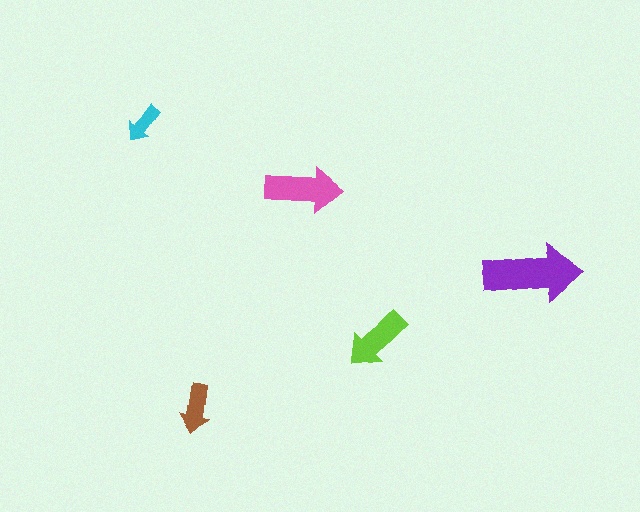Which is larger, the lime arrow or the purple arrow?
The purple one.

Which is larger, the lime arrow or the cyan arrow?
The lime one.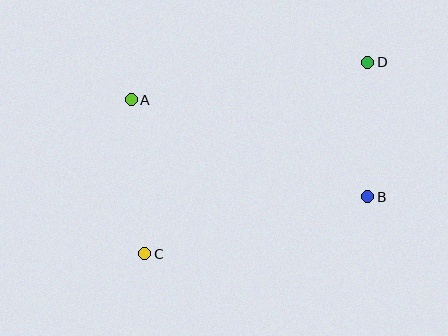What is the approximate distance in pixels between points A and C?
The distance between A and C is approximately 155 pixels.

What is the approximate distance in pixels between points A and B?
The distance between A and B is approximately 256 pixels.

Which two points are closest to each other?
Points B and D are closest to each other.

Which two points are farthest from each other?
Points C and D are farthest from each other.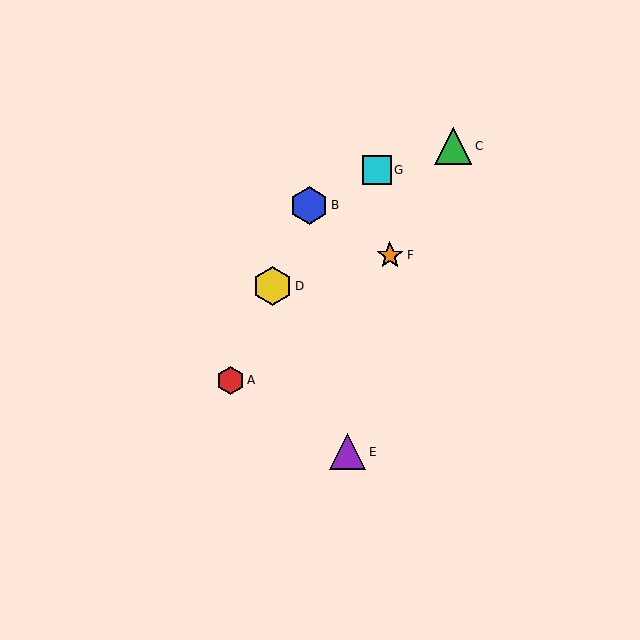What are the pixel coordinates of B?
Object B is at (309, 205).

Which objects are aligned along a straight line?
Objects A, B, D are aligned along a straight line.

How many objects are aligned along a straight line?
3 objects (A, B, D) are aligned along a straight line.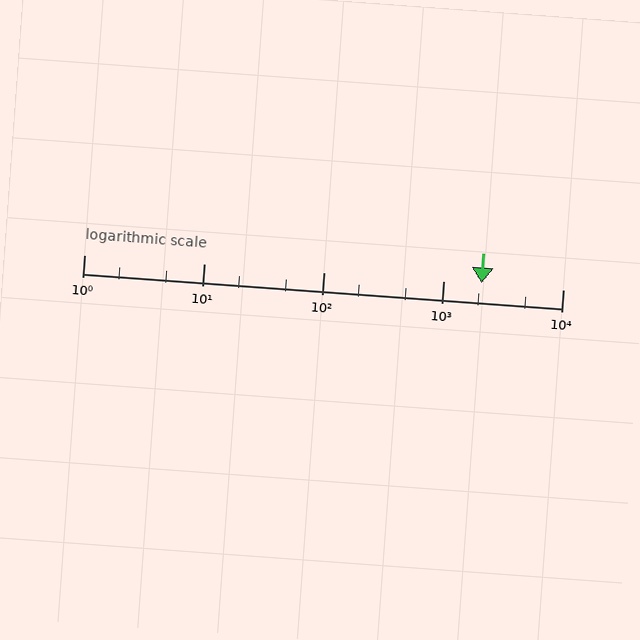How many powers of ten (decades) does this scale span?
The scale spans 4 decades, from 1 to 10000.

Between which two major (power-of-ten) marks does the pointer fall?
The pointer is between 1000 and 10000.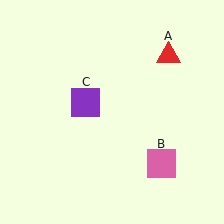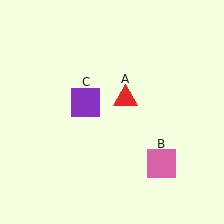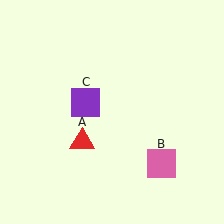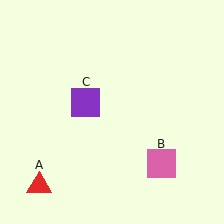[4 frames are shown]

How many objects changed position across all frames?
1 object changed position: red triangle (object A).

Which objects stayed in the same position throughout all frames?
Pink square (object B) and purple square (object C) remained stationary.